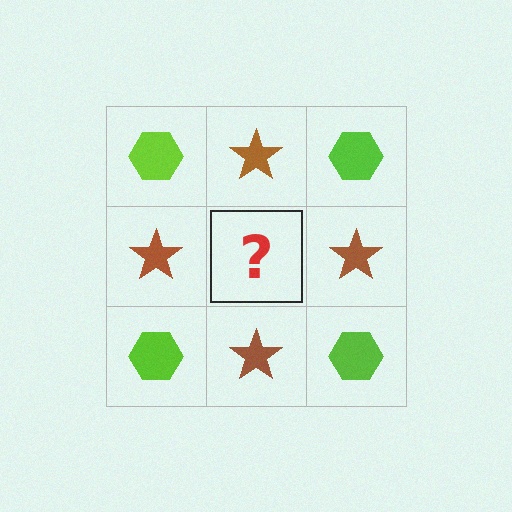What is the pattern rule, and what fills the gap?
The rule is that it alternates lime hexagon and brown star in a checkerboard pattern. The gap should be filled with a lime hexagon.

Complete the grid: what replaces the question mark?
The question mark should be replaced with a lime hexagon.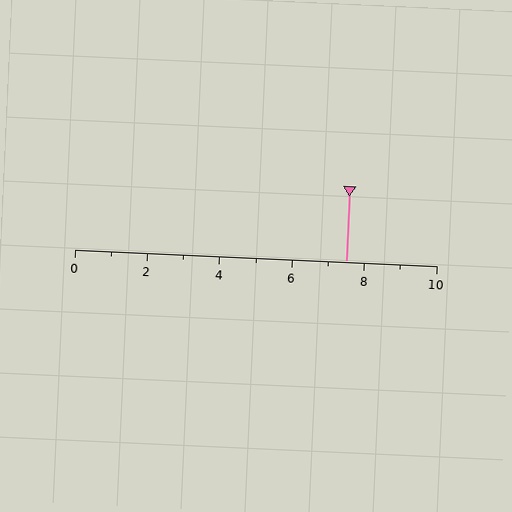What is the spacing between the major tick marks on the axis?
The major ticks are spaced 2 apart.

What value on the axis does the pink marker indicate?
The marker indicates approximately 7.5.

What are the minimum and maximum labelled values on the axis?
The axis runs from 0 to 10.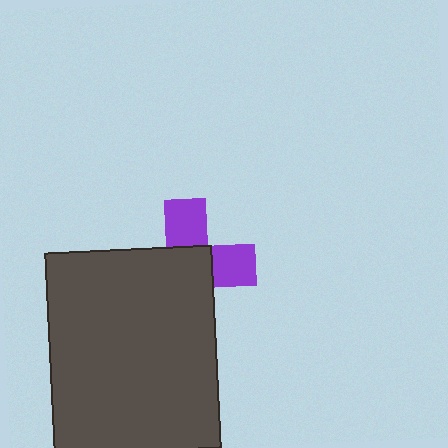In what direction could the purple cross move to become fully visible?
The purple cross could move toward the upper-right. That would shift it out from behind the dark gray rectangle entirely.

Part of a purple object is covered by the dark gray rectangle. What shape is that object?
It is a cross.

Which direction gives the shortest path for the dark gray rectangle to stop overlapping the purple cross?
Moving toward the lower-left gives the shortest separation.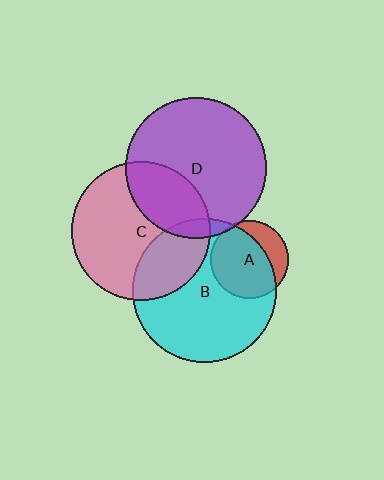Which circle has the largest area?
Circle B (cyan).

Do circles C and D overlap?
Yes.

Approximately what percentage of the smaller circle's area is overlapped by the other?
Approximately 30%.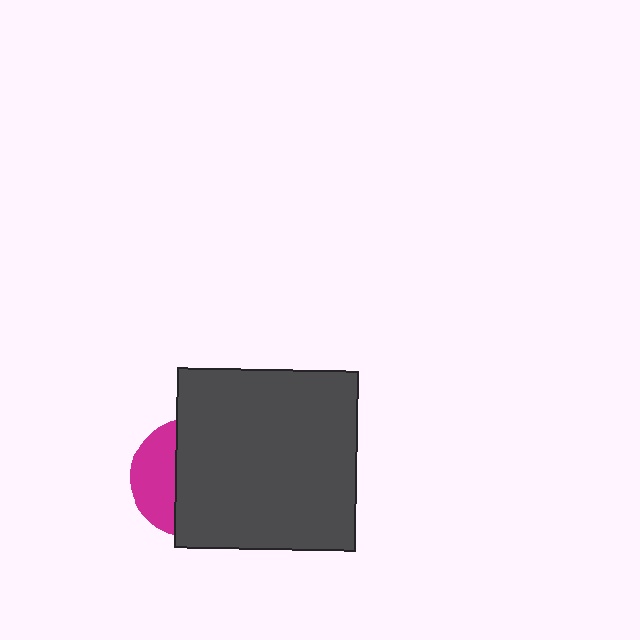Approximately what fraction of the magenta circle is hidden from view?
Roughly 66% of the magenta circle is hidden behind the dark gray square.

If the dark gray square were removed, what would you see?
You would see the complete magenta circle.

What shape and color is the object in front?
The object in front is a dark gray square.